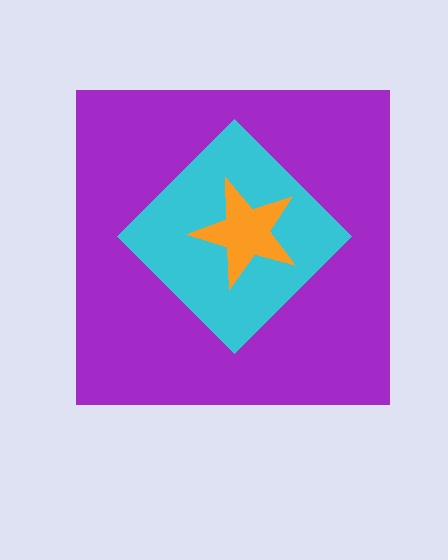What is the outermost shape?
The purple square.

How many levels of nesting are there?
3.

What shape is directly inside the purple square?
The cyan diamond.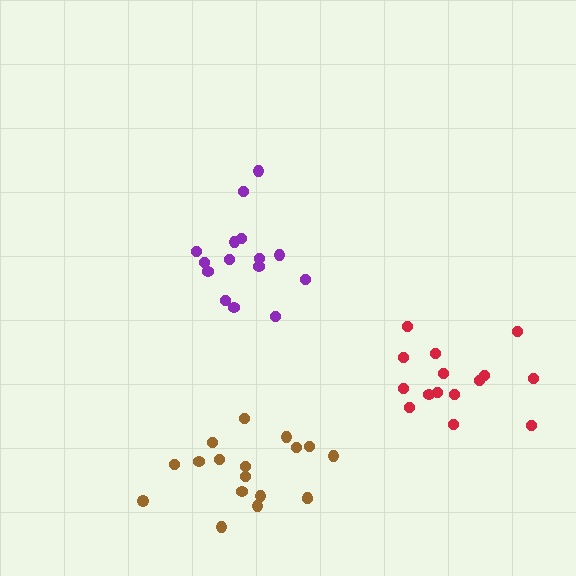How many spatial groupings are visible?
There are 3 spatial groupings.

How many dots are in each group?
Group 1: 18 dots, Group 2: 15 dots, Group 3: 15 dots (48 total).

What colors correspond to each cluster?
The clusters are colored: brown, purple, red.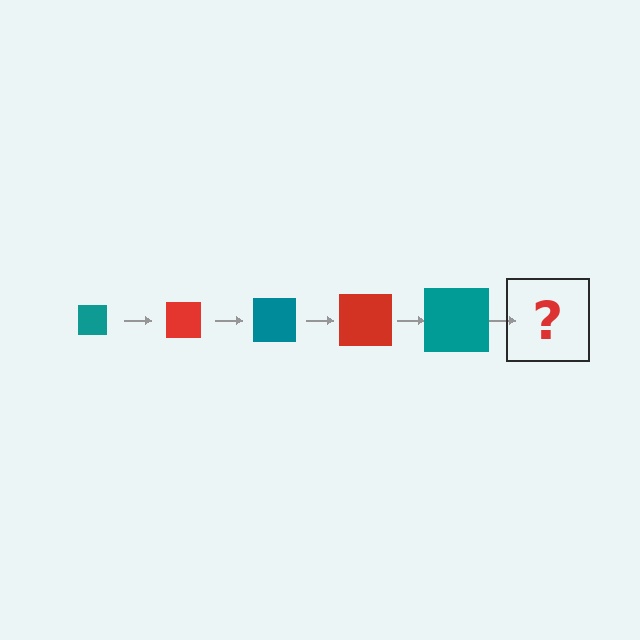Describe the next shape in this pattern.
It should be a red square, larger than the previous one.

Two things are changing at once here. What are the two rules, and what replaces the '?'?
The two rules are that the square grows larger each step and the color cycles through teal and red. The '?' should be a red square, larger than the previous one.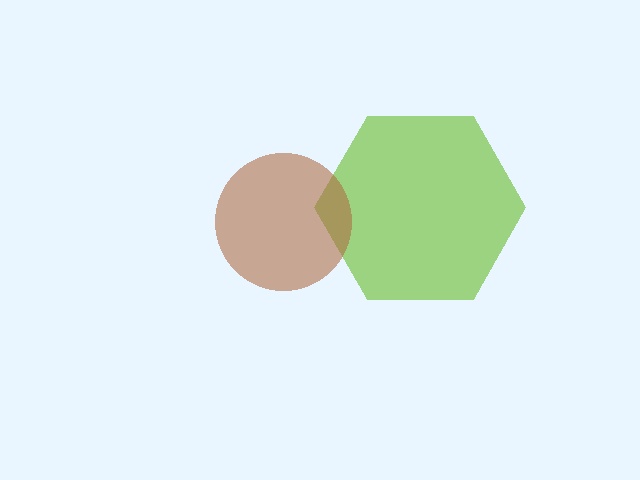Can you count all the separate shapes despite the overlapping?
Yes, there are 2 separate shapes.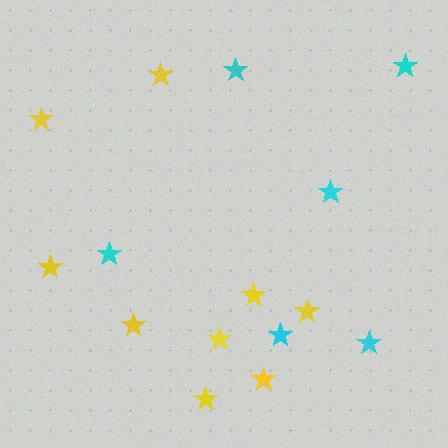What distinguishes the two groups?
There are 2 groups: one group of yellow stars (9) and one group of cyan stars (6).